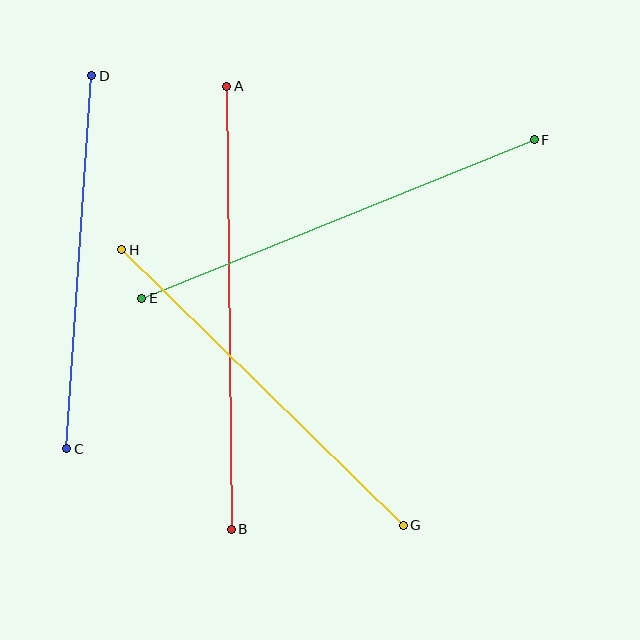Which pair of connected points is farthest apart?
Points A and B are farthest apart.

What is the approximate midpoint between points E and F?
The midpoint is at approximately (338, 219) pixels.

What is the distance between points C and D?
The distance is approximately 374 pixels.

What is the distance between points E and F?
The distance is approximately 423 pixels.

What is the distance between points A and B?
The distance is approximately 443 pixels.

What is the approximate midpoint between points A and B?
The midpoint is at approximately (229, 308) pixels.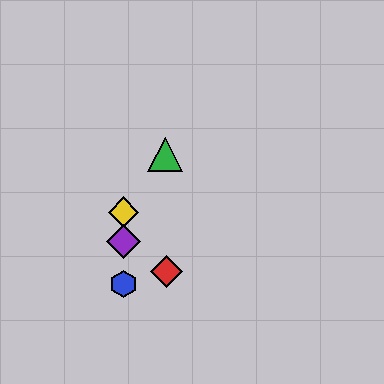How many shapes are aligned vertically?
3 shapes (the blue hexagon, the yellow diamond, the purple diamond) are aligned vertically.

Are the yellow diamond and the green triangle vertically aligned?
No, the yellow diamond is at x≈123 and the green triangle is at x≈165.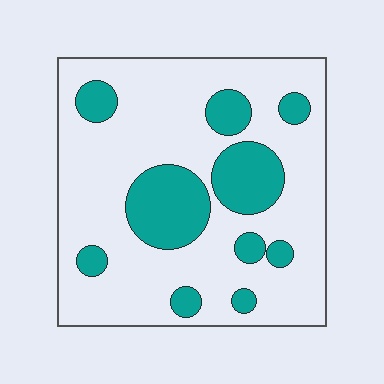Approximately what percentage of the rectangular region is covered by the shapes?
Approximately 25%.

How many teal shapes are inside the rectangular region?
10.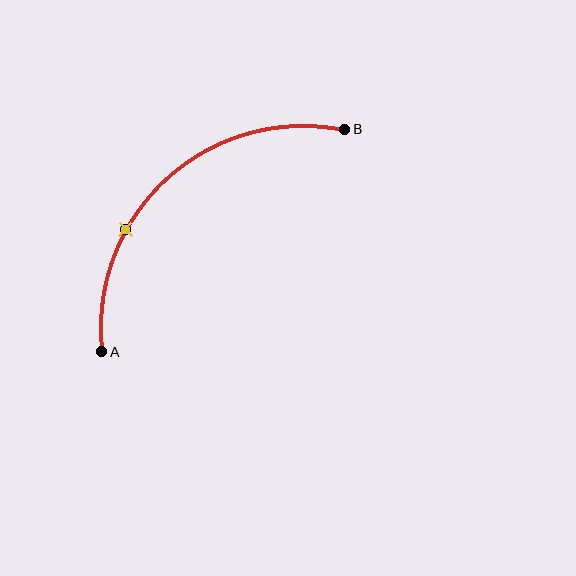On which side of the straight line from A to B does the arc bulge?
The arc bulges above and to the left of the straight line connecting A and B.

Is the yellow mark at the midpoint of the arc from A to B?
No. The yellow mark lies on the arc but is closer to endpoint A. The arc midpoint would be at the point on the curve equidistant along the arc from both A and B.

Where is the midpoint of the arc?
The arc midpoint is the point on the curve farthest from the straight line joining A and B. It sits above and to the left of that line.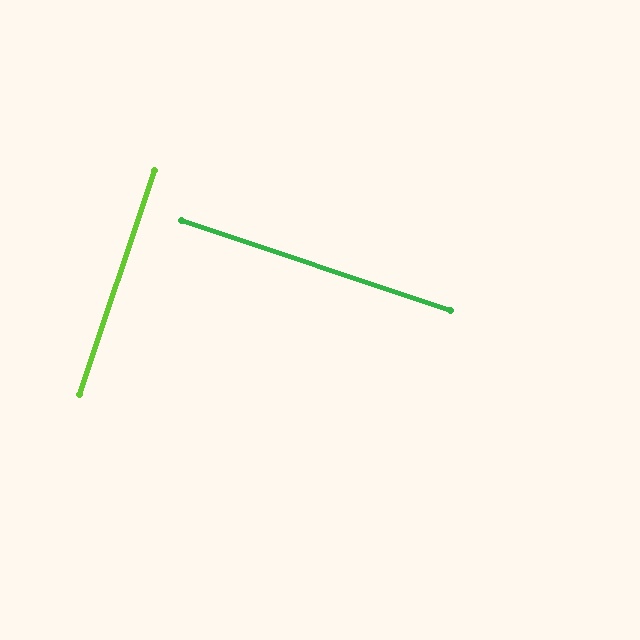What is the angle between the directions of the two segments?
Approximately 90 degrees.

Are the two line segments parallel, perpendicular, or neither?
Perpendicular — they meet at approximately 90°.